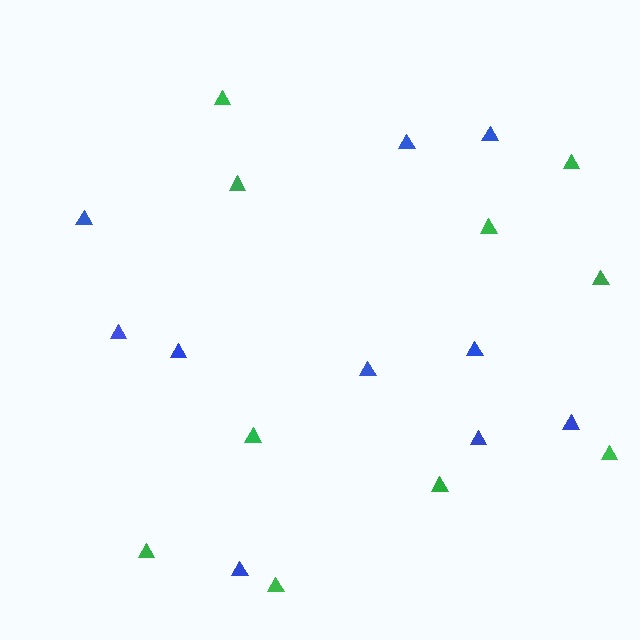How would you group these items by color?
There are 2 groups: one group of blue triangles (10) and one group of green triangles (10).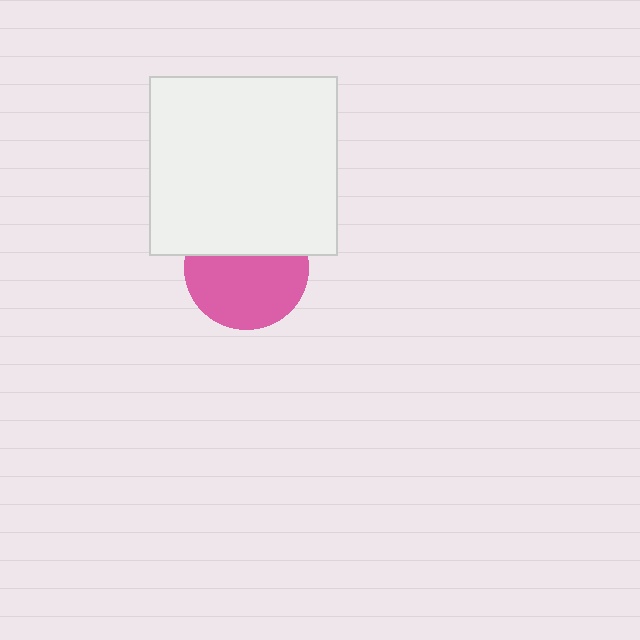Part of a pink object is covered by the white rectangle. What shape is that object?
It is a circle.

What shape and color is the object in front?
The object in front is a white rectangle.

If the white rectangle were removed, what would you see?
You would see the complete pink circle.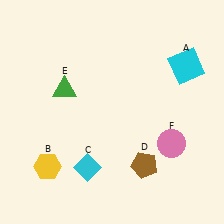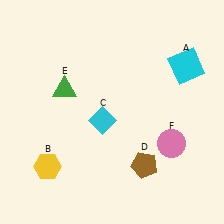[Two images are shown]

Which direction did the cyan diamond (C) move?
The cyan diamond (C) moved up.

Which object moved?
The cyan diamond (C) moved up.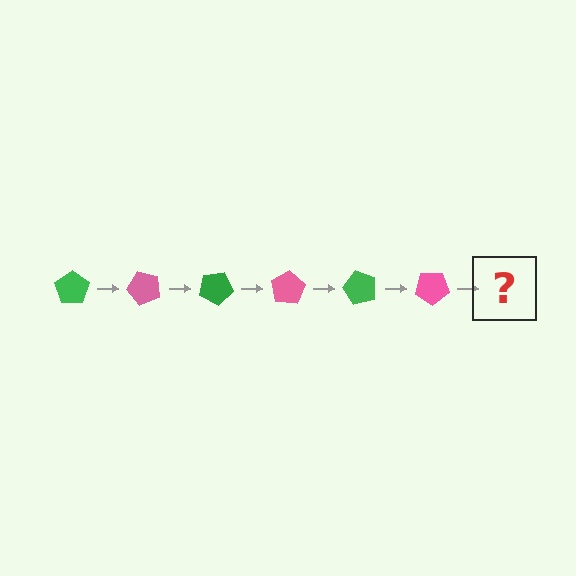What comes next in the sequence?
The next element should be a green pentagon, rotated 300 degrees from the start.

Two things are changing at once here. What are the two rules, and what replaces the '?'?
The two rules are that it rotates 50 degrees each step and the color cycles through green and pink. The '?' should be a green pentagon, rotated 300 degrees from the start.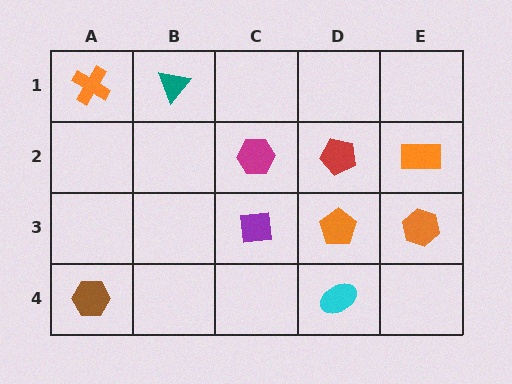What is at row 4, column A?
A brown hexagon.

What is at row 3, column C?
A purple square.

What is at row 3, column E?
An orange hexagon.